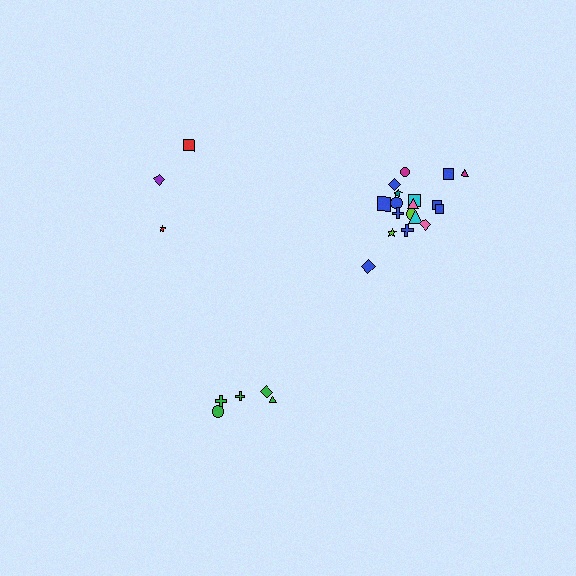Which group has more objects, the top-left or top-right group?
The top-right group.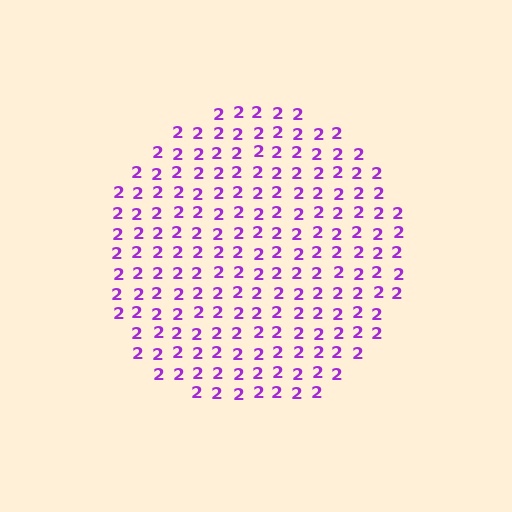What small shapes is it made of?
It is made of small digit 2's.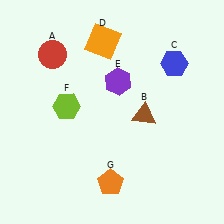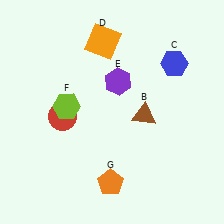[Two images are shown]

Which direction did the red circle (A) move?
The red circle (A) moved down.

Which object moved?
The red circle (A) moved down.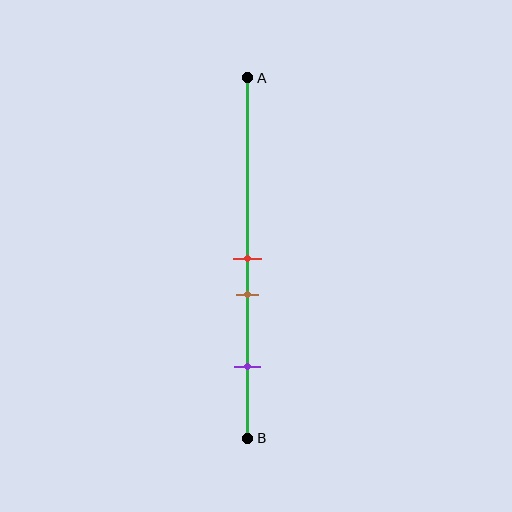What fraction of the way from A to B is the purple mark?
The purple mark is approximately 80% (0.8) of the way from A to B.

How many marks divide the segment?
There are 3 marks dividing the segment.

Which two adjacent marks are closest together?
The red and brown marks are the closest adjacent pair.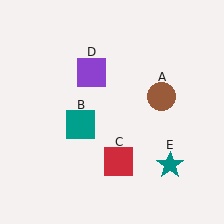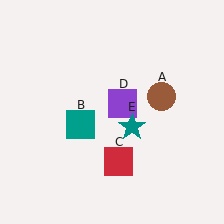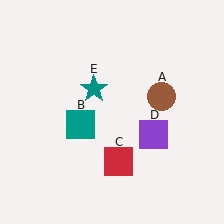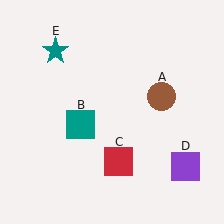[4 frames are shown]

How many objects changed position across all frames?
2 objects changed position: purple square (object D), teal star (object E).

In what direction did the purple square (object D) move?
The purple square (object D) moved down and to the right.